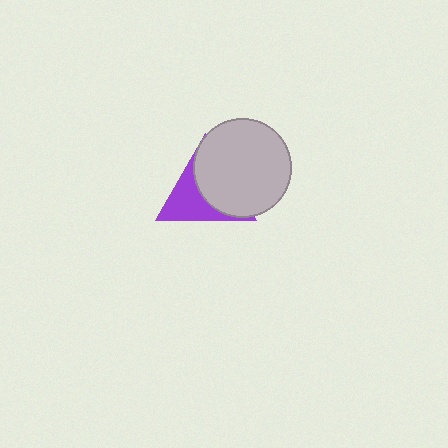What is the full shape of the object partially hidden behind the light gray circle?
The partially hidden object is a purple triangle.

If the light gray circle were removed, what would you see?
You would see the complete purple triangle.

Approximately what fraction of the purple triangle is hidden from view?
Roughly 54% of the purple triangle is hidden behind the light gray circle.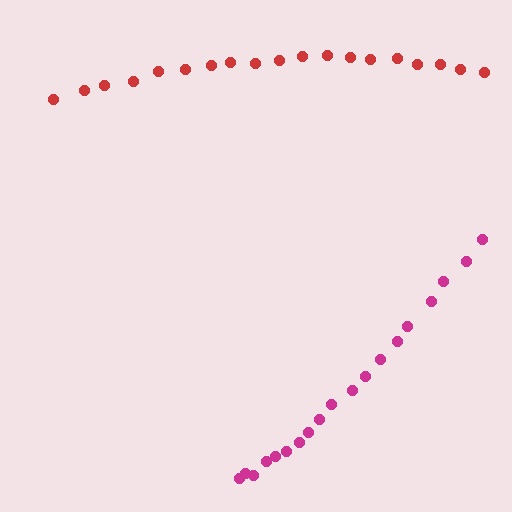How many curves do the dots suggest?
There are 2 distinct paths.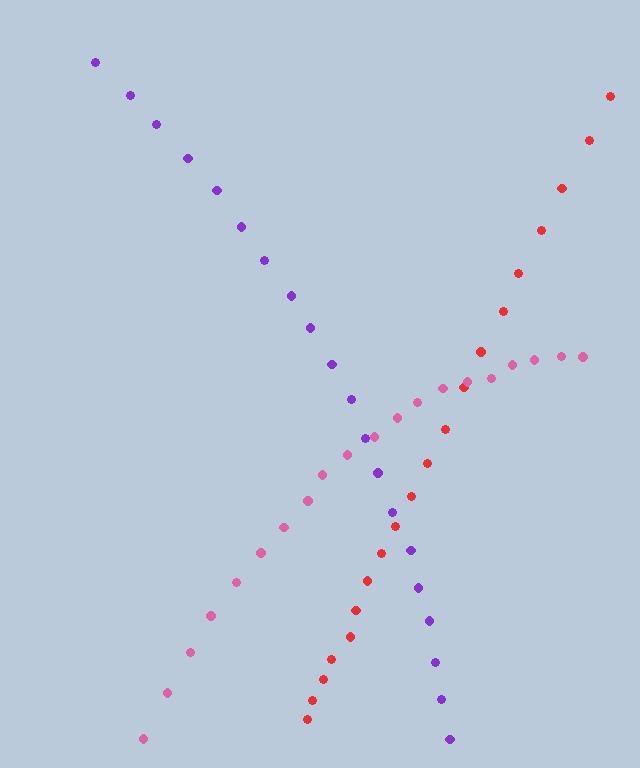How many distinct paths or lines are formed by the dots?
There are 3 distinct paths.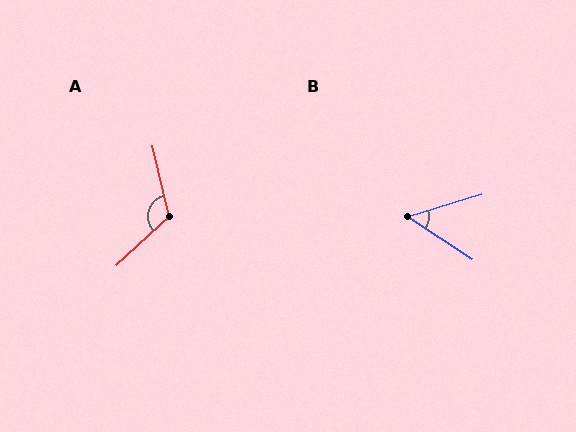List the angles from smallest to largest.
B (50°), A (120°).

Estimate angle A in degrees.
Approximately 120 degrees.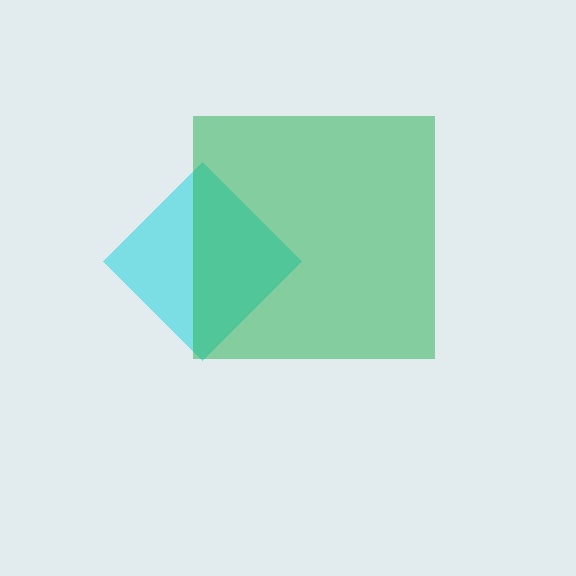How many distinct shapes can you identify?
There are 2 distinct shapes: a cyan diamond, a green square.